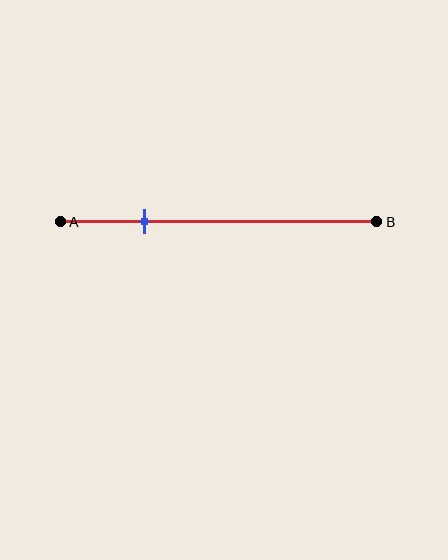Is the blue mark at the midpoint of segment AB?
No, the mark is at about 25% from A, not at the 50% midpoint.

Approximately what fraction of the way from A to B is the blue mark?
The blue mark is approximately 25% of the way from A to B.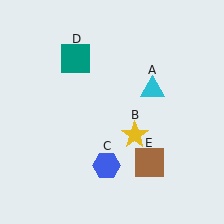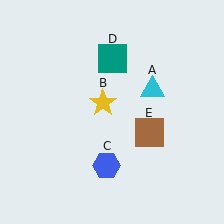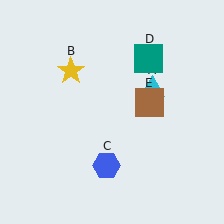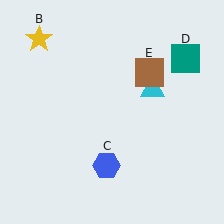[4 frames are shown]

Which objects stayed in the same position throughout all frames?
Cyan triangle (object A) and blue hexagon (object C) remained stationary.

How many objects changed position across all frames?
3 objects changed position: yellow star (object B), teal square (object D), brown square (object E).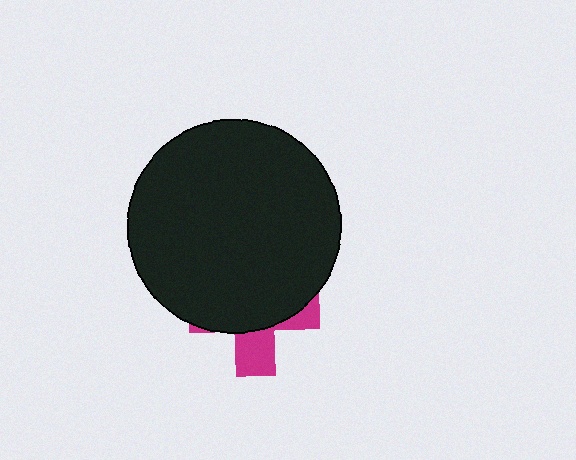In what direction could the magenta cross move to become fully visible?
The magenta cross could move down. That would shift it out from behind the black circle entirely.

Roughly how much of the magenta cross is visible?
A small part of it is visible (roughly 31%).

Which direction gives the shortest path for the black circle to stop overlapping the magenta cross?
Moving up gives the shortest separation.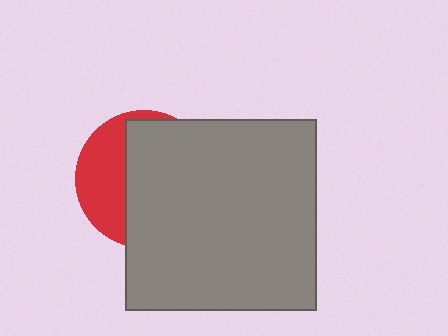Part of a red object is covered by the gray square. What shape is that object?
It is a circle.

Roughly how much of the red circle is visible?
A small part of it is visible (roughly 36%).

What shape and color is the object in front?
The object in front is a gray square.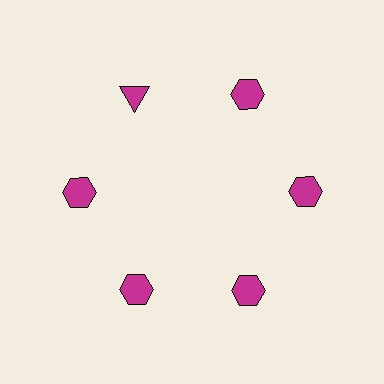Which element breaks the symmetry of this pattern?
The magenta triangle at roughly the 11 o'clock position breaks the symmetry. All other shapes are magenta hexagons.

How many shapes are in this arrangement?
There are 6 shapes arranged in a ring pattern.